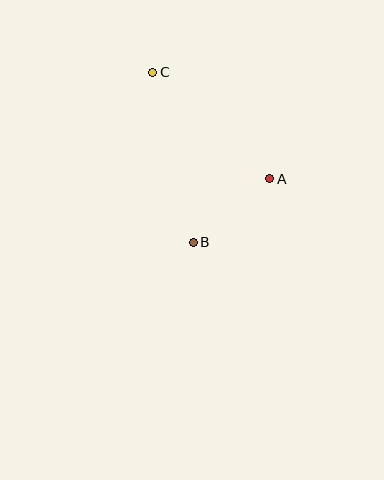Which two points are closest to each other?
Points A and B are closest to each other.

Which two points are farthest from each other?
Points B and C are farthest from each other.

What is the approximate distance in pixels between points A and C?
The distance between A and C is approximately 158 pixels.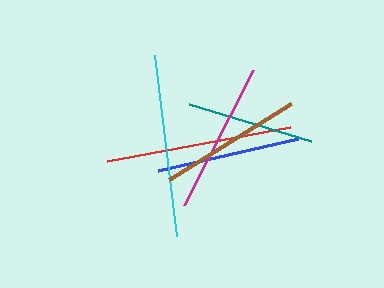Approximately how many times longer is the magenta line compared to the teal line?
The magenta line is approximately 1.2 times the length of the teal line.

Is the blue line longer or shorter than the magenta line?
The magenta line is longer than the blue line.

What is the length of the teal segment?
The teal segment is approximately 127 pixels long.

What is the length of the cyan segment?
The cyan segment is approximately 182 pixels long.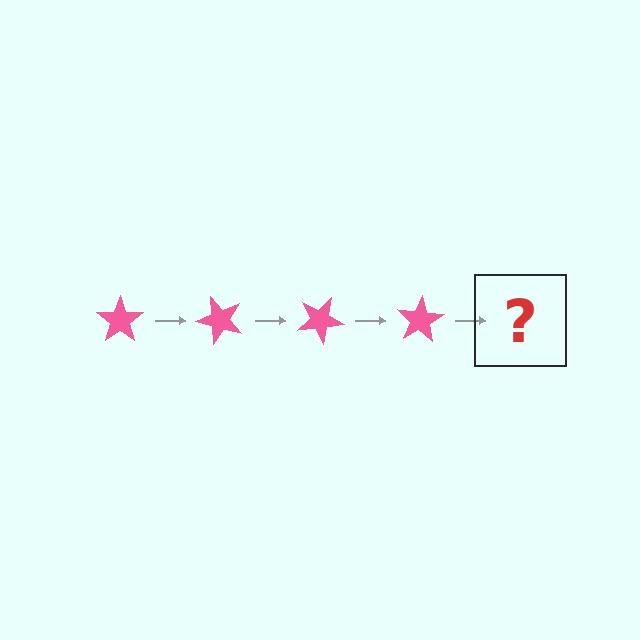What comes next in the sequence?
The next element should be a pink star rotated 200 degrees.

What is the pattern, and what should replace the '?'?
The pattern is that the star rotates 50 degrees each step. The '?' should be a pink star rotated 200 degrees.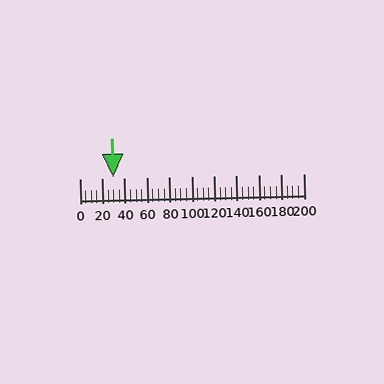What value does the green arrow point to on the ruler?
The green arrow points to approximately 30.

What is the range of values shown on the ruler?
The ruler shows values from 0 to 200.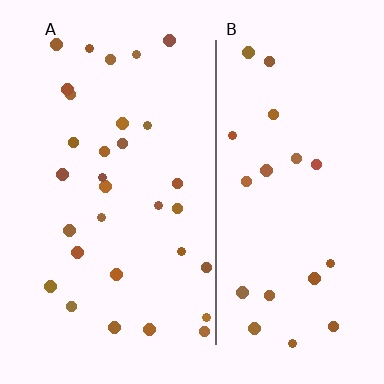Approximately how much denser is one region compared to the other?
Approximately 1.4× — region A over region B.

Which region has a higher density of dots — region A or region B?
A (the left).